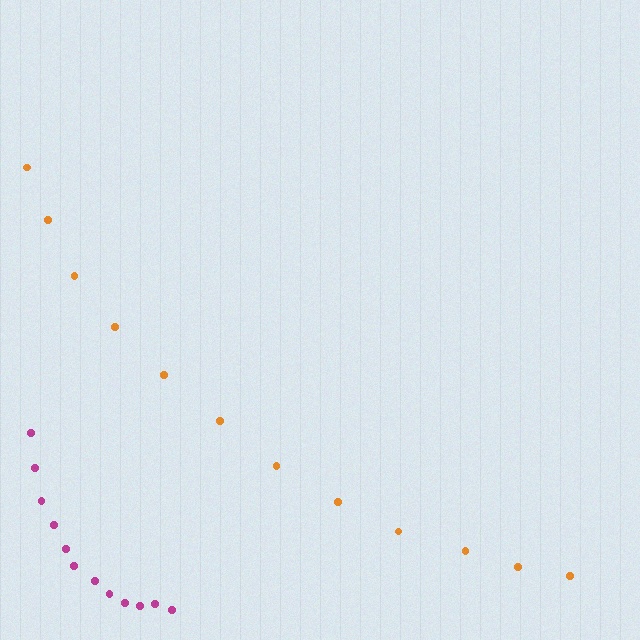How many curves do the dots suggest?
There are 2 distinct paths.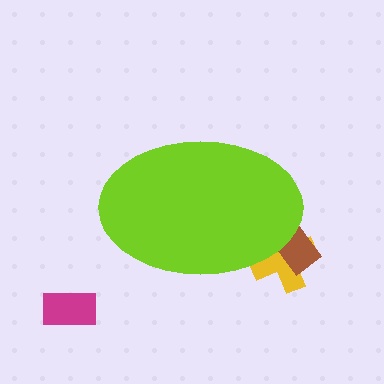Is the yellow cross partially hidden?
Yes, the yellow cross is partially hidden behind the lime ellipse.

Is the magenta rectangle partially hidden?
No, the magenta rectangle is fully visible.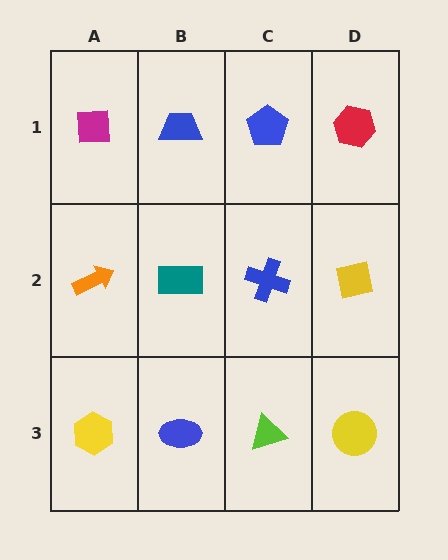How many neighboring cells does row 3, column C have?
3.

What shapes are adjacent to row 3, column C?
A blue cross (row 2, column C), a blue ellipse (row 3, column B), a yellow circle (row 3, column D).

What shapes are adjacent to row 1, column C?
A blue cross (row 2, column C), a blue trapezoid (row 1, column B), a red hexagon (row 1, column D).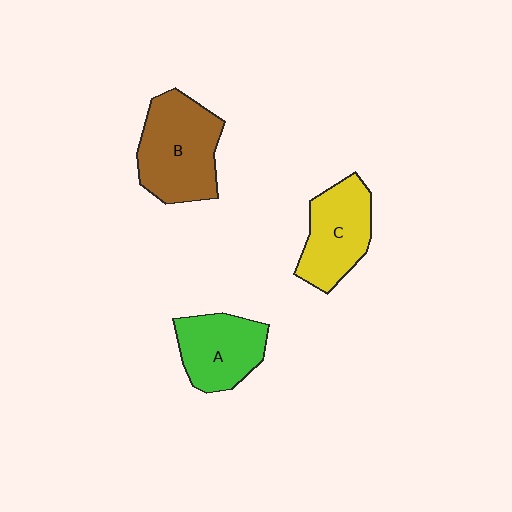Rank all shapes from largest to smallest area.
From largest to smallest: B (brown), C (yellow), A (green).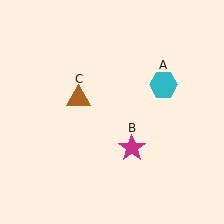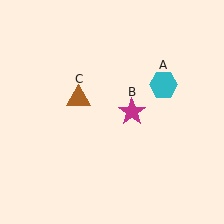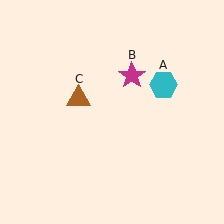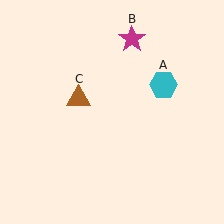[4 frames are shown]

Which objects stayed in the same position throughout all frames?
Cyan hexagon (object A) and brown triangle (object C) remained stationary.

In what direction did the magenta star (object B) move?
The magenta star (object B) moved up.